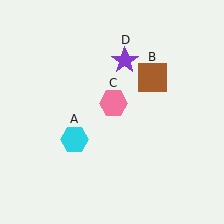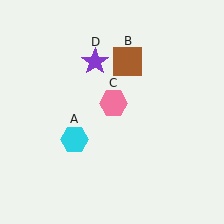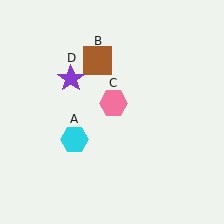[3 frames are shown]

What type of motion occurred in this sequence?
The brown square (object B), purple star (object D) rotated counterclockwise around the center of the scene.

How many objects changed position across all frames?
2 objects changed position: brown square (object B), purple star (object D).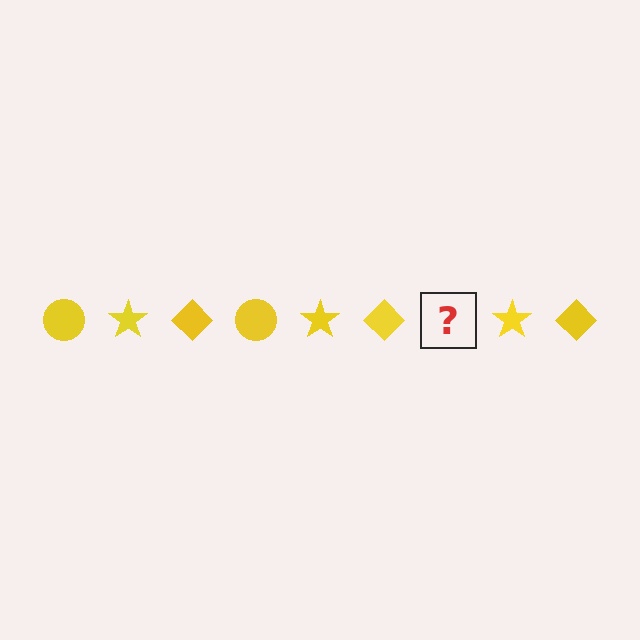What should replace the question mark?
The question mark should be replaced with a yellow circle.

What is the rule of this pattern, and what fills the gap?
The rule is that the pattern cycles through circle, star, diamond shapes in yellow. The gap should be filled with a yellow circle.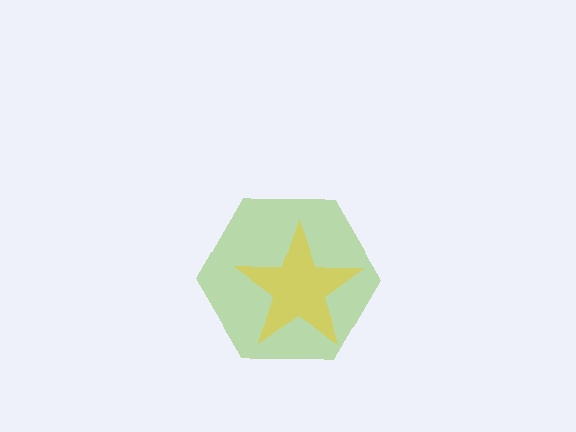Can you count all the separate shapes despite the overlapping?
Yes, there are 2 separate shapes.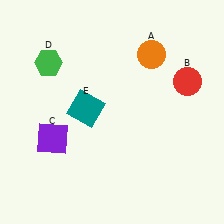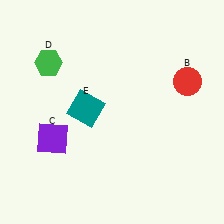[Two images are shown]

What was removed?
The orange circle (A) was removed in Image 2.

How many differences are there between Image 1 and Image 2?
There is 1 difference between the two images.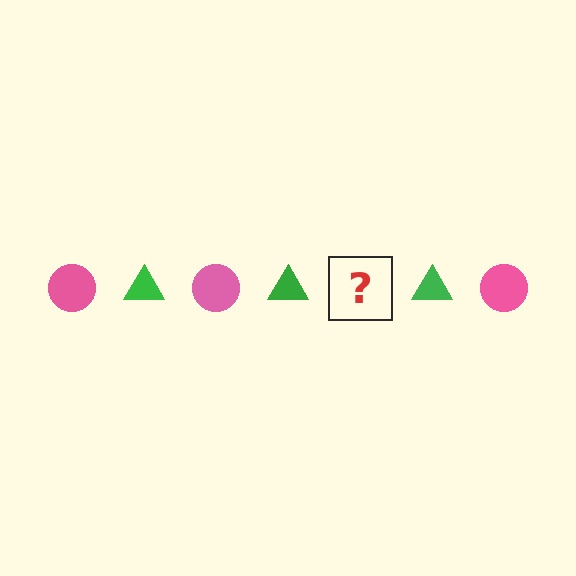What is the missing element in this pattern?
The missing element is a pink circle.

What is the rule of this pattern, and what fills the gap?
The rule is that the pattern alternates between pink circle and green triangle. The gap should be filled with a pink circle.